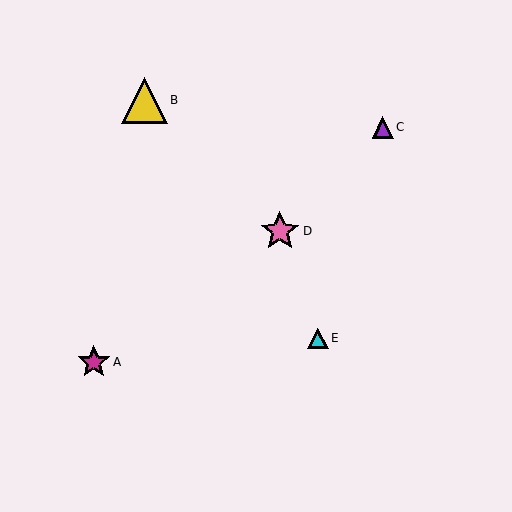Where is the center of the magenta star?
The center of the magenta star is at (94, 362).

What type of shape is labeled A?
Shape A is a magenta star.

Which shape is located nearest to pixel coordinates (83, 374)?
The magenta star (labeled A) at (94, 362) is nearest to that location.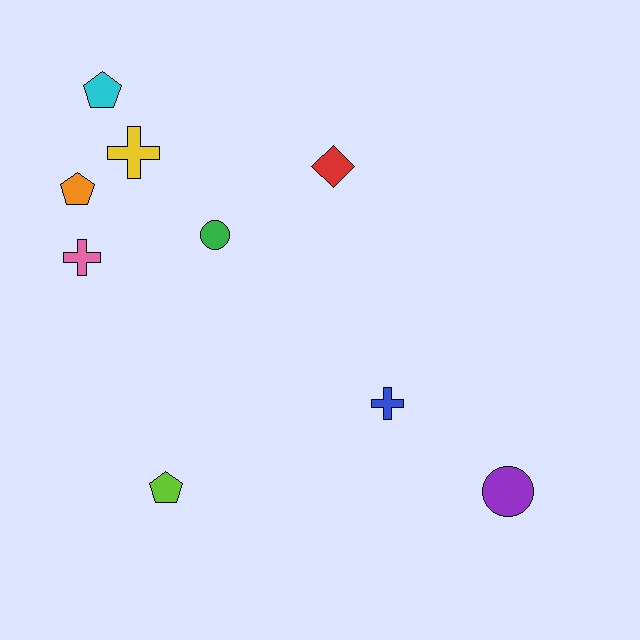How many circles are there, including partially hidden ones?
There are 2 circles.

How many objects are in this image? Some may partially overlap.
There are 9 objects.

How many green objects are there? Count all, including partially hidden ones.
There is 1 green object.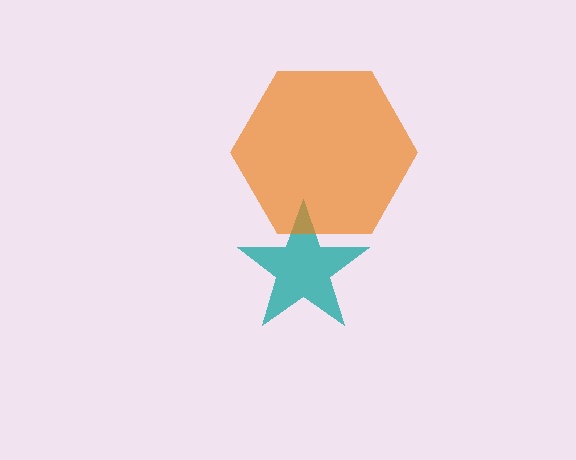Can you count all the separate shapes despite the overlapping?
Yes, there are 2 separate shapes.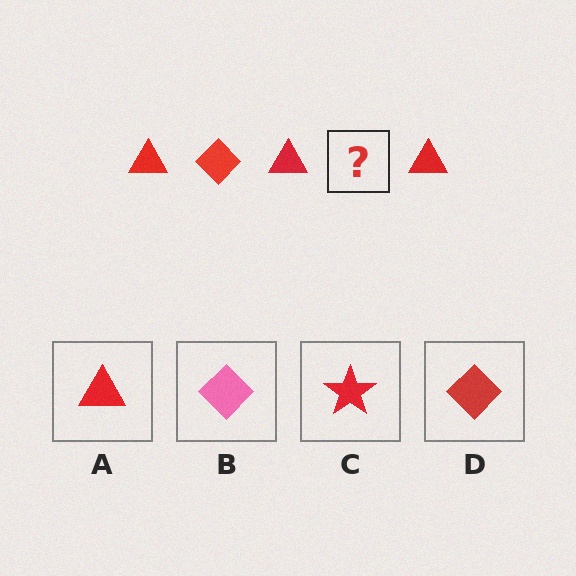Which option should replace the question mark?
Option D.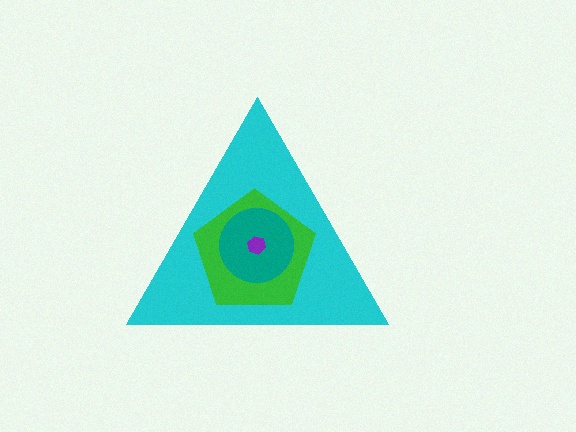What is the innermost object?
The purple hexagon.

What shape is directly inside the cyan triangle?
The green pentagon.